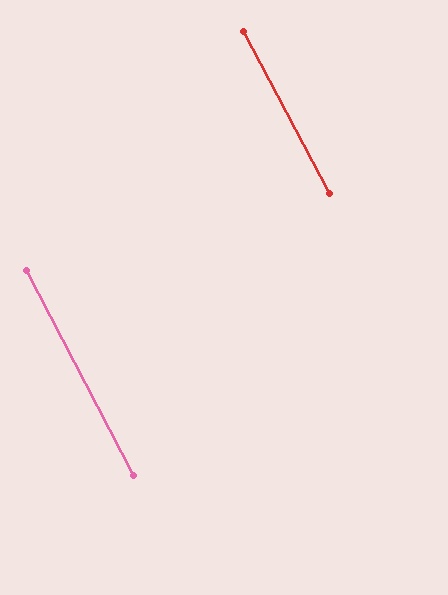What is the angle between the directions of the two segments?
Approximately 1 degree.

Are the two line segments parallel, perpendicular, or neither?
Parallel — their directions differ by only 0.5°.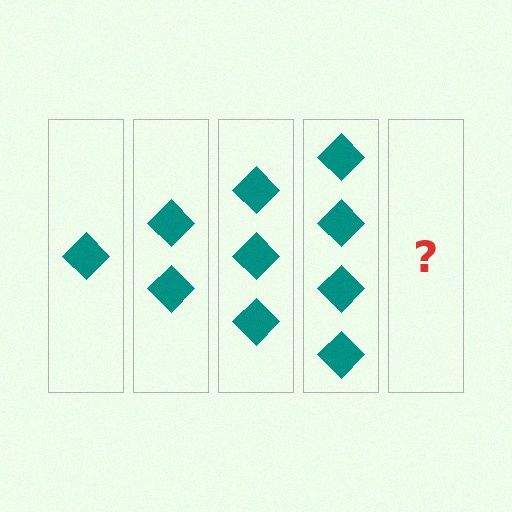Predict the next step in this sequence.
The next step is 5 diamonds.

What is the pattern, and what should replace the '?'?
The pattern is that each step adds one more diamond. The '?' should be 5 diamonds.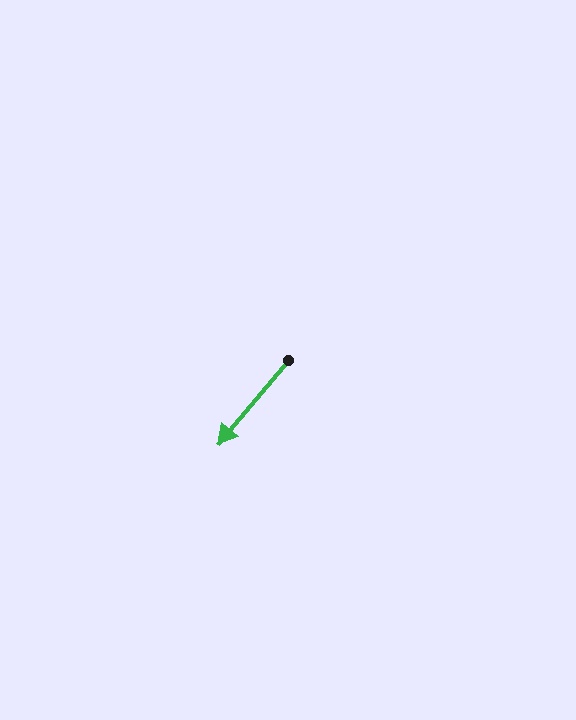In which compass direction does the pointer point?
Southwest.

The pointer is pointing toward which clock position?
Roughly 7 o'clock.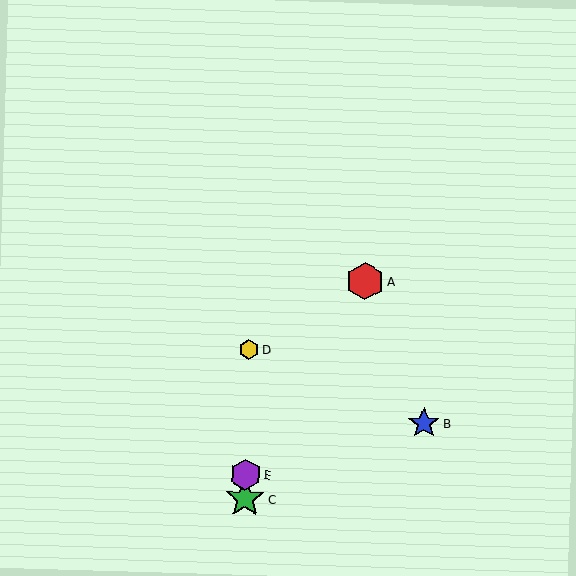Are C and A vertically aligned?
No, C is at x≈245 and A is at x≈365.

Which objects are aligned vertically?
Objects C, D, E are aligned vertically.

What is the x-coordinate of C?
Object C is at x≈245.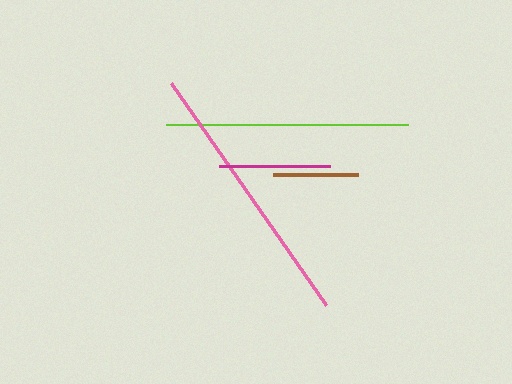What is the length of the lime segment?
The lime segment is approximately 242 pixels long.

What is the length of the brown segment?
The brown segment is approximately 85 pixels long.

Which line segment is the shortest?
The brown line is the shortest at approximately 85 pixels.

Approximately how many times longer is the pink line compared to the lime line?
The pink line is approximately 1.1 times the length of the lime line.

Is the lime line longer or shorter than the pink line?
The pink line is longer than the lime line.